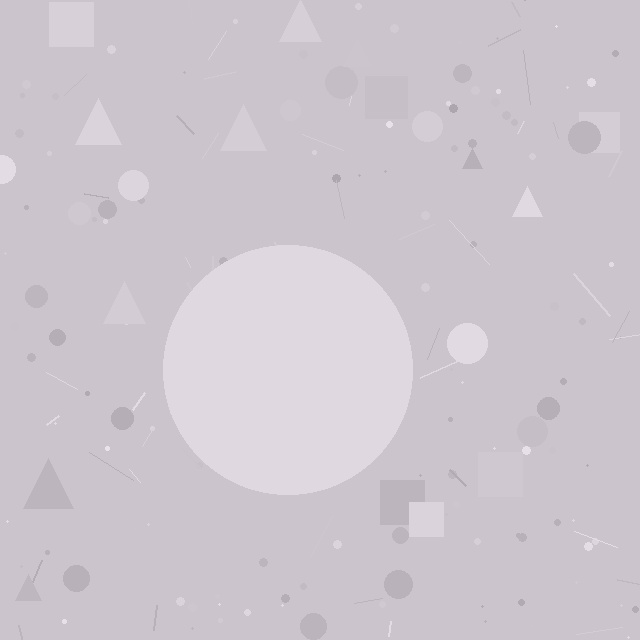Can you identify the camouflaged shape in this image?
The camouflaged shape is a circle.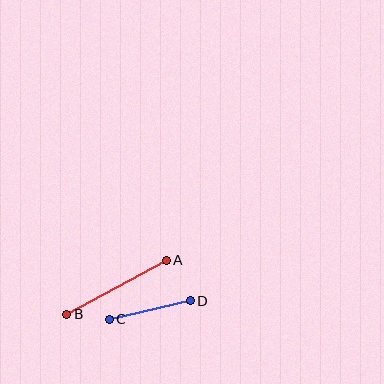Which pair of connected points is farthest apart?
Points A and B are farthest apart.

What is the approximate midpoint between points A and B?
The midpoint is at approximately (116, 287) pixels.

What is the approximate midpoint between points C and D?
The midpoint is at approximately (150, 310) pixels.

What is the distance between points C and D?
The distance is approximately 83 pixels.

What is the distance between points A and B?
The distance is approximately 113 pixels.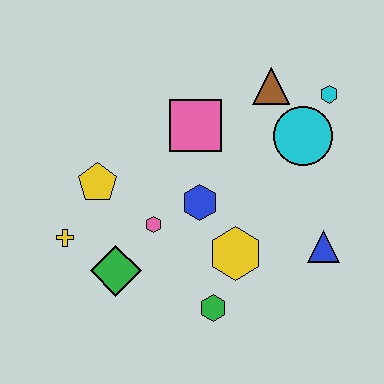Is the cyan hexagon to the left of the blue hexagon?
No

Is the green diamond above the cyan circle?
No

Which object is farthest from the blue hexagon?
The cyan hexagon is farthest from the blue hexagon.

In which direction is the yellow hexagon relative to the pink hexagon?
The yellow hexagon is to the right of the pink hexagon.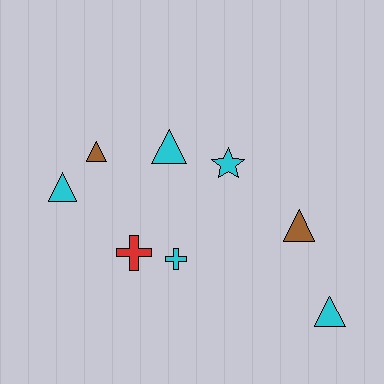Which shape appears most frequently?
Triangle, with 5 objects.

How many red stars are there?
There are no red stars.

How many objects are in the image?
There are 8 objects.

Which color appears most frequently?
Cyan, with 5 objects.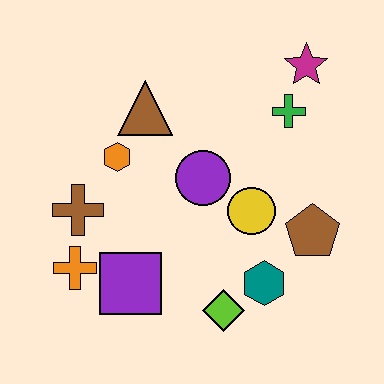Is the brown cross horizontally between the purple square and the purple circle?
No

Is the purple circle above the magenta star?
No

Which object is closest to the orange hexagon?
The brown triangle is closest to the orange hexagon.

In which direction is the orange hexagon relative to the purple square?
The orange hexagon is above the purple square.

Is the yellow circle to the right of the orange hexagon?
Yes